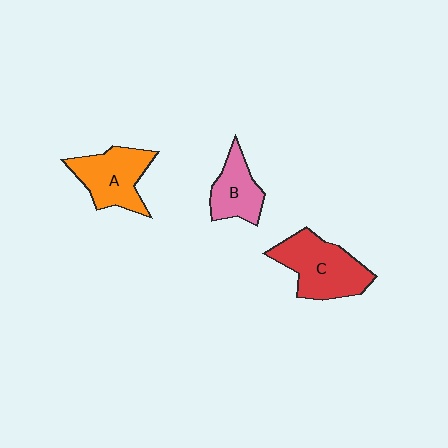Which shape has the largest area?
Shape C (red).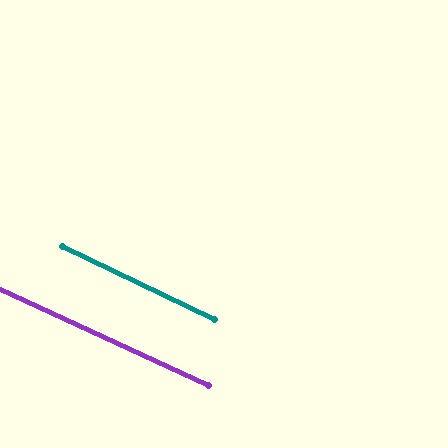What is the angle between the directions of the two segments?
Approximately 1 degree.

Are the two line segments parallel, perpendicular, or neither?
Parallel — their directions differ by only 1.0°.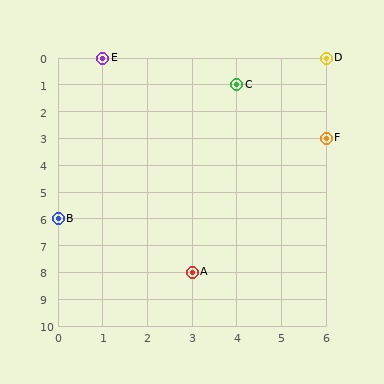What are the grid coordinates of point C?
Point C is at grid coordinates (4, 1).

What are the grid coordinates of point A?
Point A is at grid coordinates (3, 8).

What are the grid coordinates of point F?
Point F is at grid coordinates (6, 3).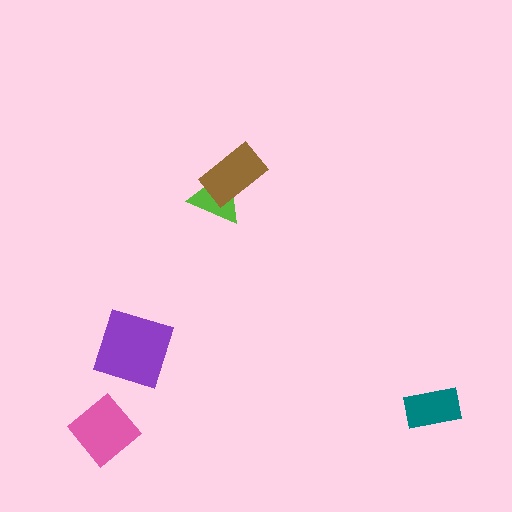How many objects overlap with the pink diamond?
0 objects overlap with the pink diamond.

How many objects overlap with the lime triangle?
1 object overlaps with the lime triangle.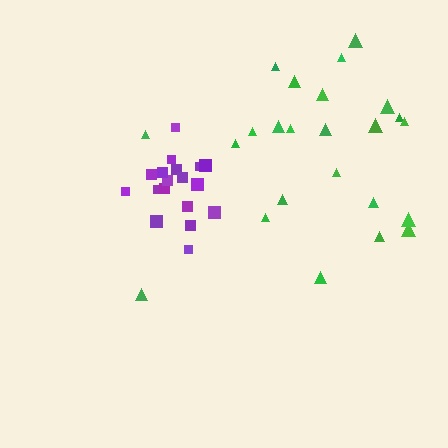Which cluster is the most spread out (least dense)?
Green.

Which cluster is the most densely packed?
Purple.